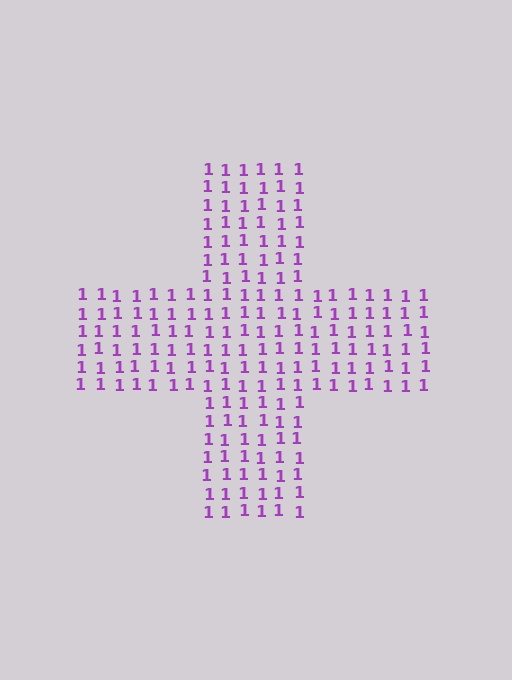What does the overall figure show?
The overall figure shows a cross.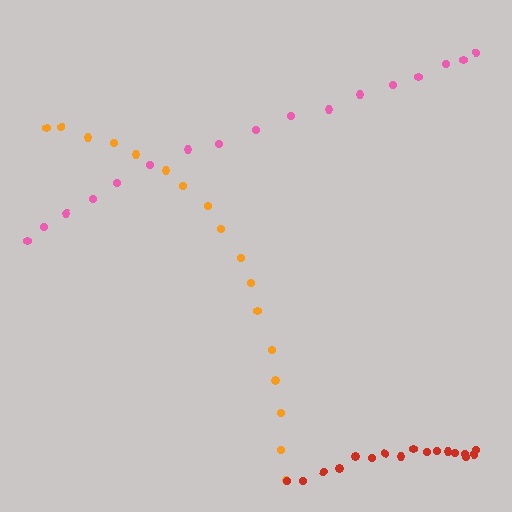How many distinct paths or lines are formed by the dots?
There are 3 distinct paths.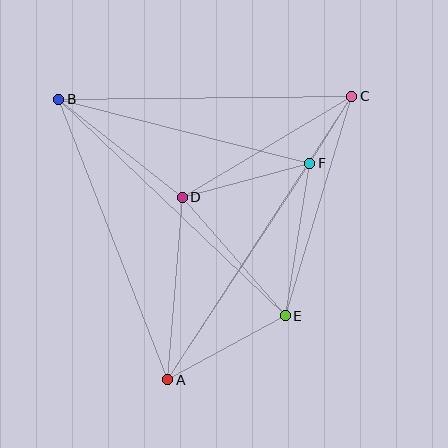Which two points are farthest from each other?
Points A and C are farthest from each other.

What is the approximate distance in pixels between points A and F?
The distance between A and F is approximately 259 pixels.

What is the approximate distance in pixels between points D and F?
The distance between D and F is approximately 132 pixels.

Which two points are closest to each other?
Points C and F are closest to each other.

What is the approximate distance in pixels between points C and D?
The distance between C and D is approximately 197 pixels.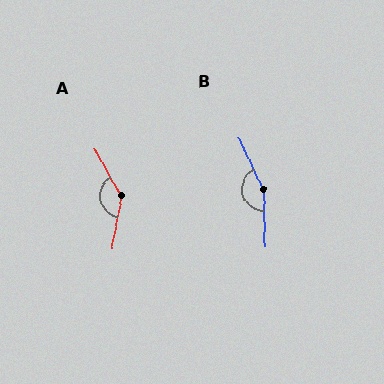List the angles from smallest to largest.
A (140°), B (156°).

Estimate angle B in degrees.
Approximately 156 degrees.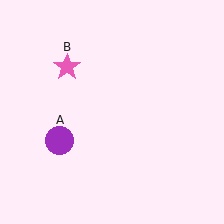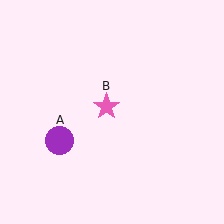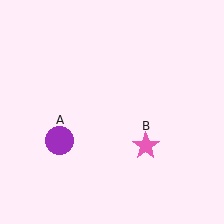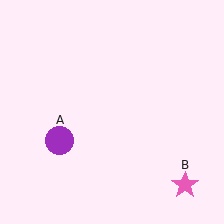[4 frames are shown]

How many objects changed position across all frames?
1 object changed position: pink star (object B).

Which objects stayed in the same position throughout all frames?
Purple circle (object A) remained stationary.